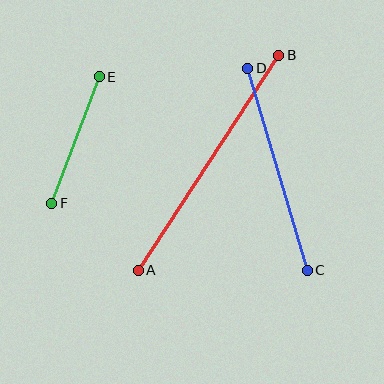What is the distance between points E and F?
The distance is approximately 135 pixels.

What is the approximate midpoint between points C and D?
The midpoint is at approximately (277, 169) pixels.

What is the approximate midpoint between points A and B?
The midpoint is at approximately (208, 163) pixels.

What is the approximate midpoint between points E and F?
The midpoint is at approximately (76, 140) pixels.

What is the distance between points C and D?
The distance is approximately 211 pixels.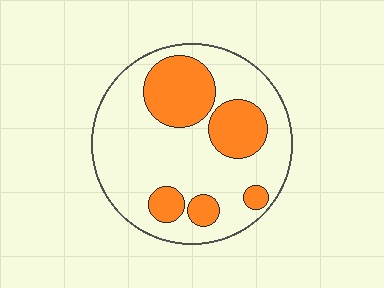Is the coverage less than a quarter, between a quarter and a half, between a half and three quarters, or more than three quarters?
Between a quarter and a half.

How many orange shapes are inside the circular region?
5.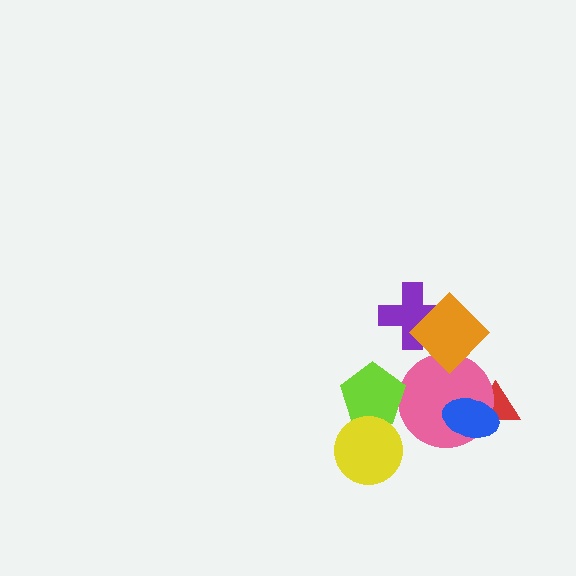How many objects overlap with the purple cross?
1 object overlaps with the purple cross.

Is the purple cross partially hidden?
Yes, it is partially covered by another shape.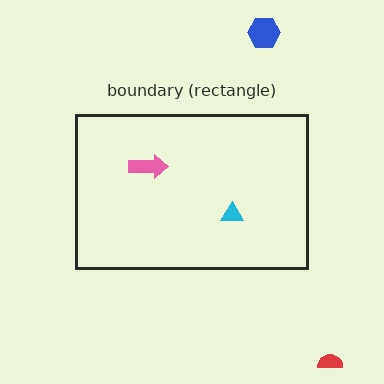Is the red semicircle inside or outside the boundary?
Outside.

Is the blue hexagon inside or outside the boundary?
Outside.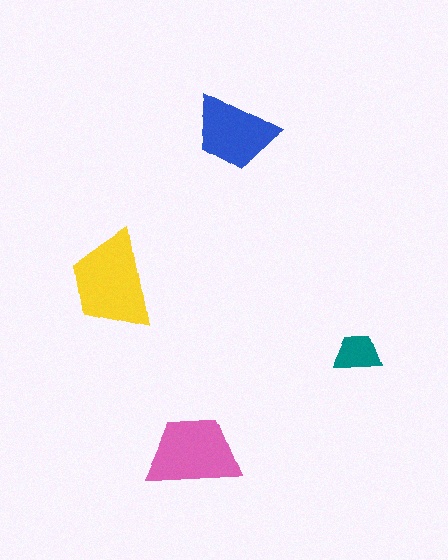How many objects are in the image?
There are 4 objects in the image.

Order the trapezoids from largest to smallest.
the yellow one, the pink one, the blue one, the teal one.